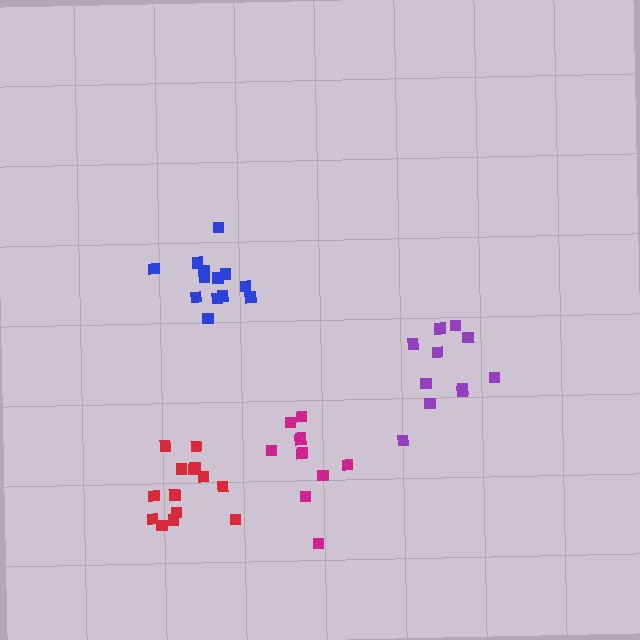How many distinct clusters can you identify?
There are 4 distinct clusters.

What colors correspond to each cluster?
The clusters are colored: magenta, blue, purple, red.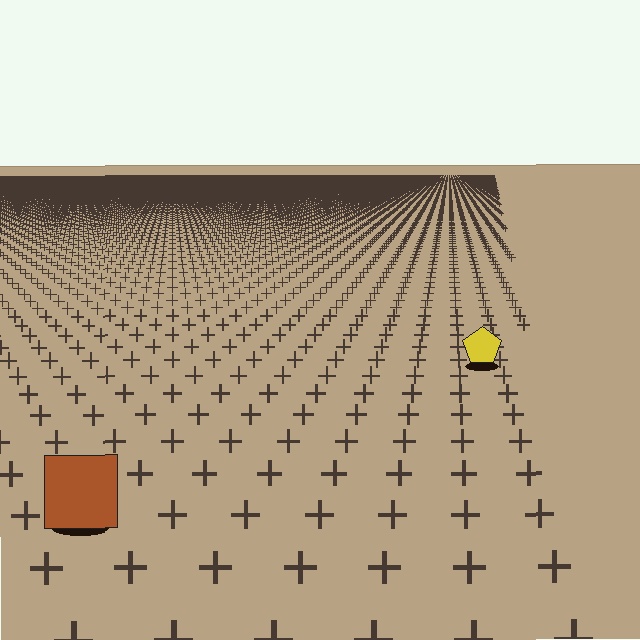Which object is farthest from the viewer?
The yellow pentagon is farthest from the viewer. It appears smaller and the ground texture around it is denser.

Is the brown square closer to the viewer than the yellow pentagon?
Yes. The brown square is closer — you can tell from the texture gradient: the ground texture is coarser near it.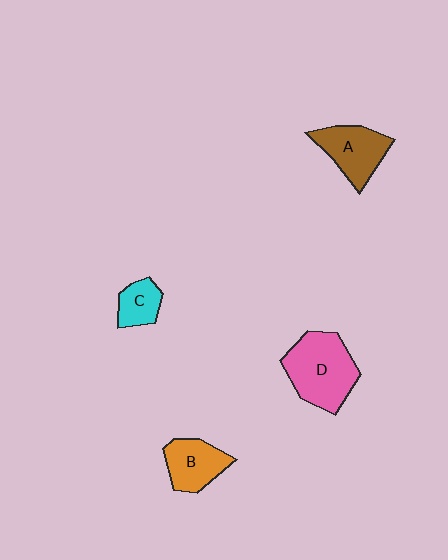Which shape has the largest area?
Shape D (pink).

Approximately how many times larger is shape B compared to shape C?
Approximately 1.5 times.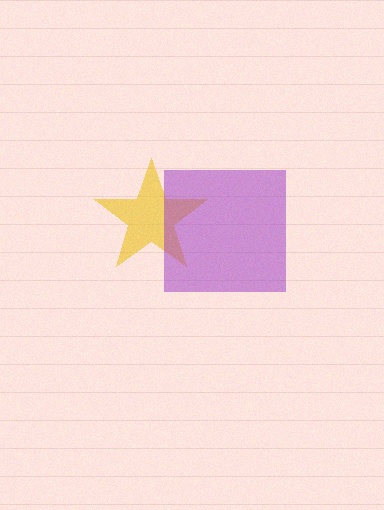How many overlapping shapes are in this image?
There are 2 overlapping shapes in the image.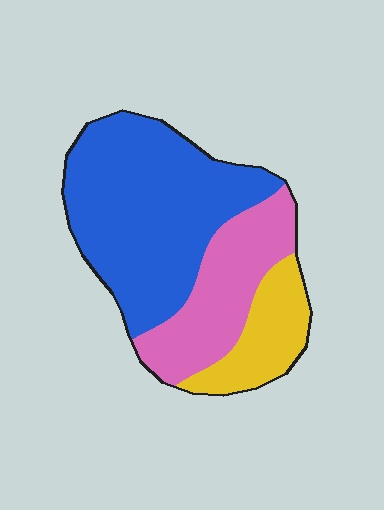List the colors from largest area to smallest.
From largest to smallest: blue, pink, yellow.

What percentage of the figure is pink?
Pink takes up between a sixth and a third of the figure.